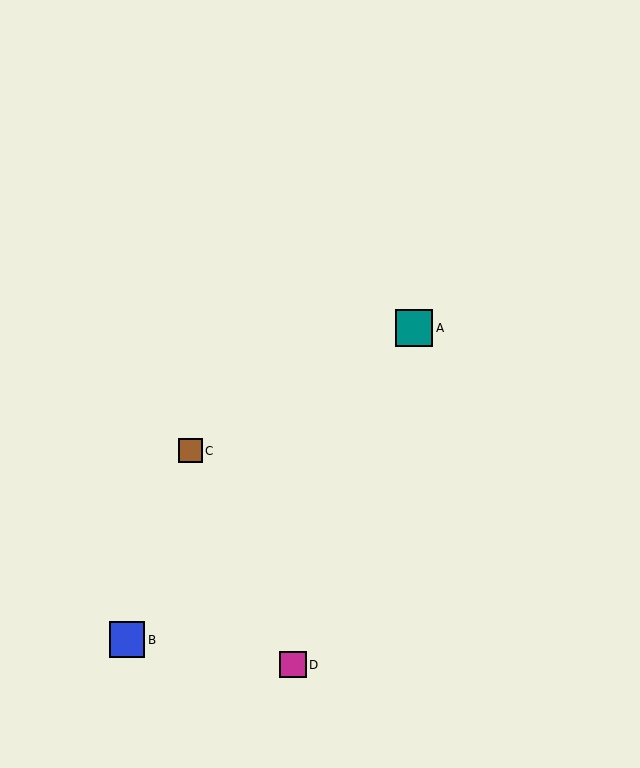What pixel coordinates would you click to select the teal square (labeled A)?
Click at (414, 328) to select the teal square A.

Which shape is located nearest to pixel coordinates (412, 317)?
The teal square (labeled A) at (414, 328) is nearest to that location.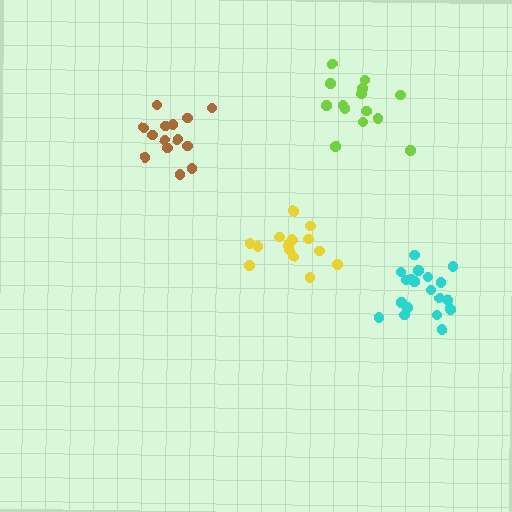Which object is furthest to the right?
The cyan cluster is rightmost.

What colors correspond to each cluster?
The clusters are colored: cyan, yellow, lime, brown.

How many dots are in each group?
Group 1: 19 dots, Group 2: 15 dots, Group 3: 14 dots, Group 4: 14 dots (62 total).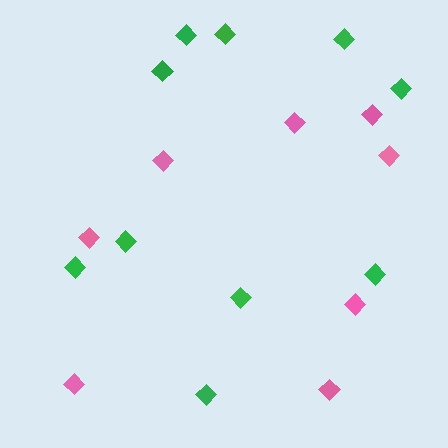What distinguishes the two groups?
There are 2 groups: one group of green diamonds (10) and one group of pink diamonds (8).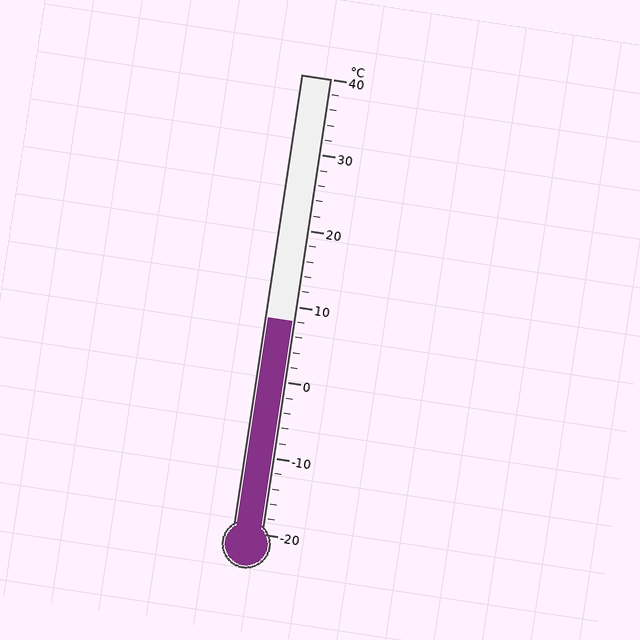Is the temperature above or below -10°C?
The temperature is above -10°C.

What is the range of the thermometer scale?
The thermometer scale ranges from -20°C to 40°C.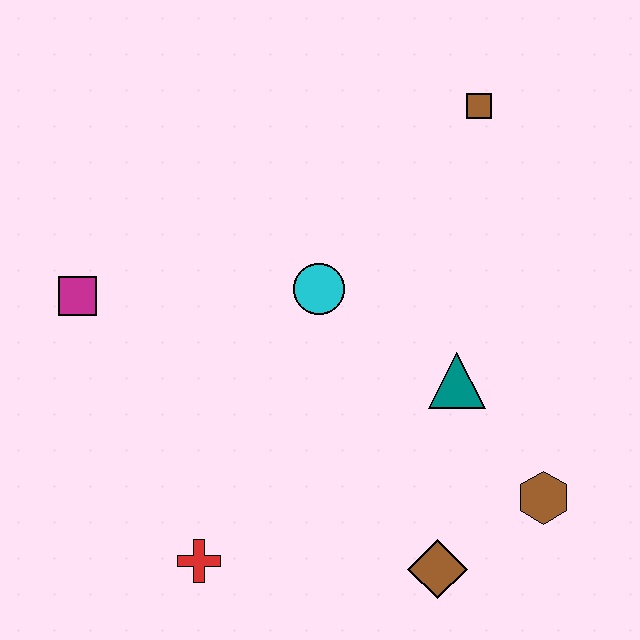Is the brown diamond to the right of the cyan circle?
Yes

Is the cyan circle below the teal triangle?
No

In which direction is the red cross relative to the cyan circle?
The red cross is below the cyan circle.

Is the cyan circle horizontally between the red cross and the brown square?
Yes